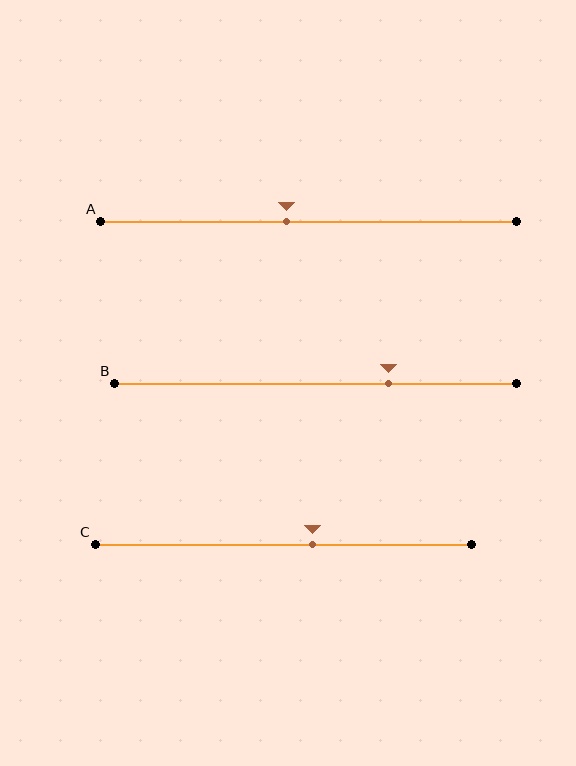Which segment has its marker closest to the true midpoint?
Segment A has its marker closest to the true midpoint.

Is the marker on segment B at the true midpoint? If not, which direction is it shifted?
No, the marker on segment B is shifted to the right by about 18% of the segment length.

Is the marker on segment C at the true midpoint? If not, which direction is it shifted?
No, the marker on segment C is shifted to the right by about 8% of the segment length.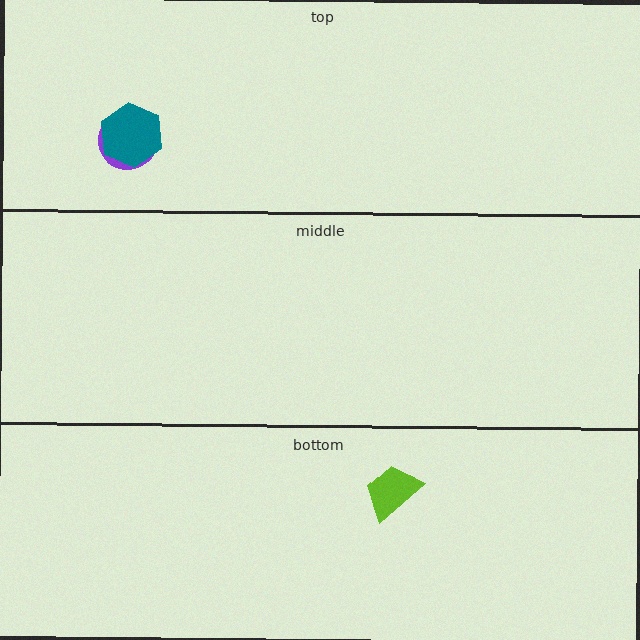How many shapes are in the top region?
2.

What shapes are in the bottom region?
The lime trapezoid.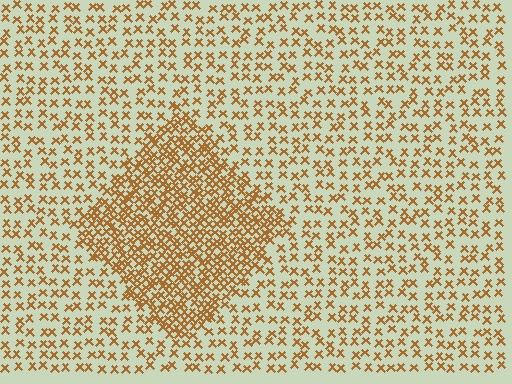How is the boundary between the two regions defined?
The boundary is defined by a change in element density (approximately 2.3x ratio). All elements are the same color, size, and shape.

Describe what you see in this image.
The image contains small brown elements arranged at two different densities. A diamond-shaped region is visible where the elements are more densely packed than the surrounding area.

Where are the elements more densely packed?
The elements are more densely packed inside the diamond boundary.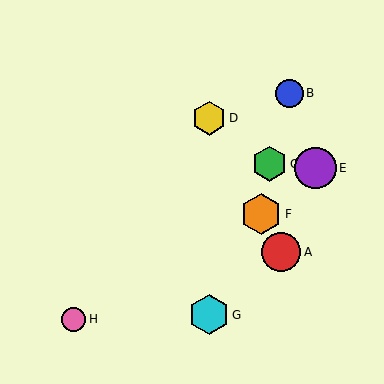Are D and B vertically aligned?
No, D is at x≈209 and B is at x≈289.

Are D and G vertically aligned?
Yes, both are at x≈209.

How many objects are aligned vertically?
2 objects (D, G) are aligned vertically.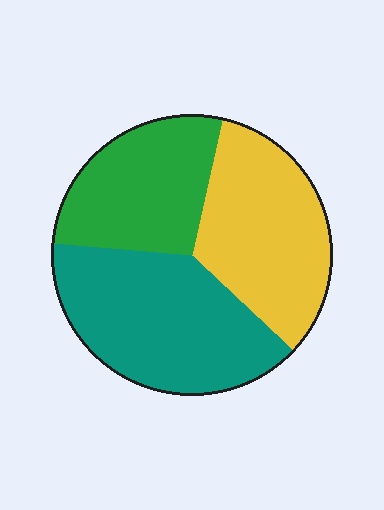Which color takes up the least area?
Green, at roughly 25%.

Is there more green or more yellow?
Yellow.